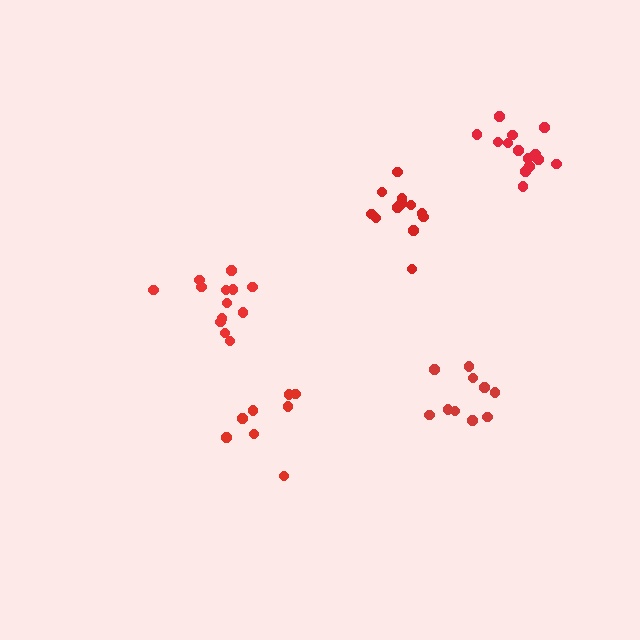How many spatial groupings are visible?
There are 5 spatial groupings.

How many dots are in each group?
Group 1: 13 dots, Group 2: 10 dots, Group 3: 12 dots, Group 4: 14 dots, Group 5: 8 dots (57 total).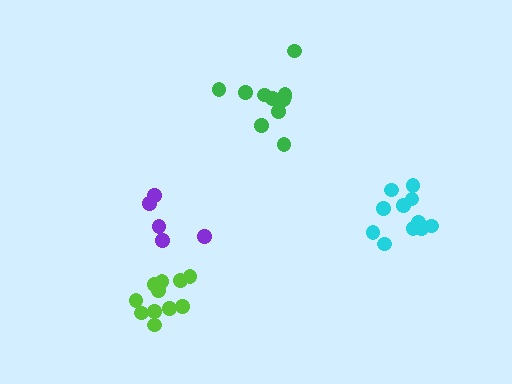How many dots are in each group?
Group 1: 11 dots, Group 2: 11 dots, Group 3: 11 dots, Group 4: 5 dots (38 total).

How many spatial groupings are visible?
There are 4 spatial groupings.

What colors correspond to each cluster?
The clusters are colored: cyan, green, lime, purple.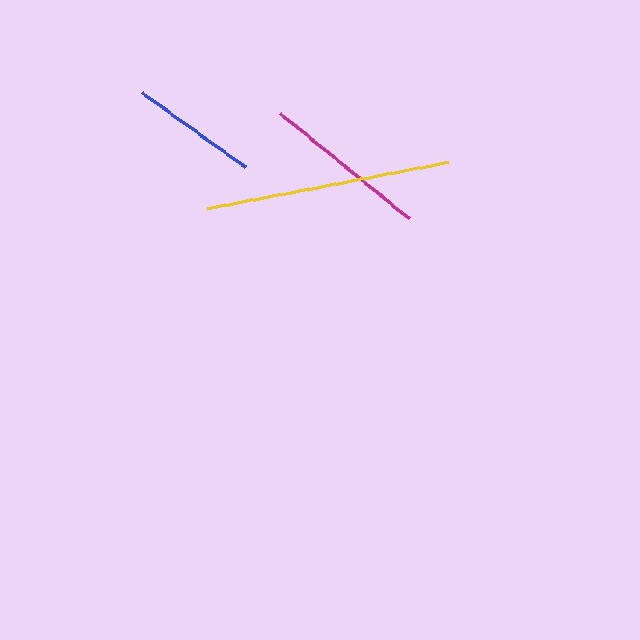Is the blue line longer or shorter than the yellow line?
The yellow line is longer than the blue line.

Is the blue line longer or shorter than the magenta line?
The magenta line is longer than the blue line.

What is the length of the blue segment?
The blue segment is approximately 127 pixels long.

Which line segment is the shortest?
The blue line is the shortest at approximately 127 pixels.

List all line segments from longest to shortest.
From longest to shortest: yellow, magenta, blue.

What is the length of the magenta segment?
The magenta segment is approximately 165 pixels long.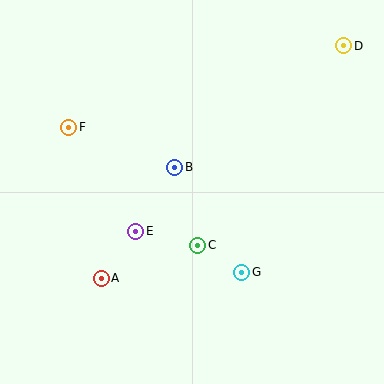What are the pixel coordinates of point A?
Point A is at (101, 278).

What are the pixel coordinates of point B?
Point B is at (175, 167).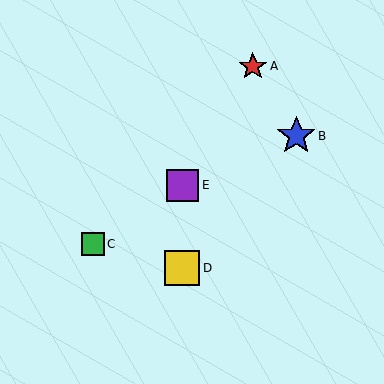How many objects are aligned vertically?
2 objects (D, E) are aligned vertically.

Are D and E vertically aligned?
Yes, both are at x≈182.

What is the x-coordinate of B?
Object B is at x≈296.